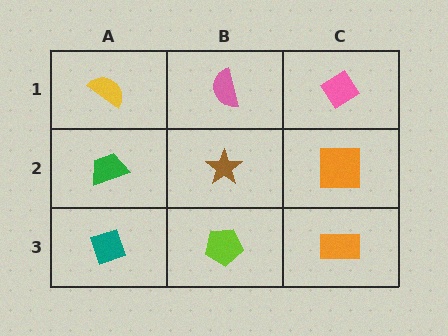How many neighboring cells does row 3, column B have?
3.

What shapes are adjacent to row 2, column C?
A pink diamond (row 1, column C), an orange rectangle (row 3, column C), a brown star (row 2, column B).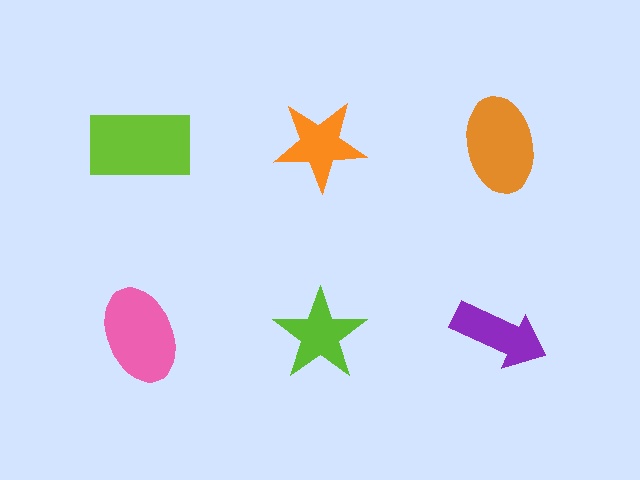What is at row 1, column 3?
An orange ellipse.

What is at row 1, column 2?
An orange star.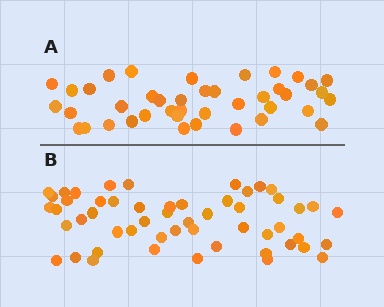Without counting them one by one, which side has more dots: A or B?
Region B (the bottom region) has more dots.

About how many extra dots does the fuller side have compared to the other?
Region B has roughly 12 or so more dots than region A.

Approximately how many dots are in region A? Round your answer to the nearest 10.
About 40 dots. (The exact count is 41, which rounds to 40.)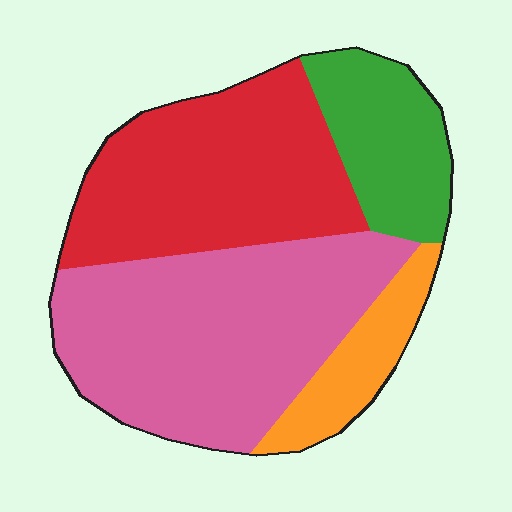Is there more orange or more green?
Green.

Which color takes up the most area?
Pink, at roughly 40%.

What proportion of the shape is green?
Green covers roughly 15% of the shape.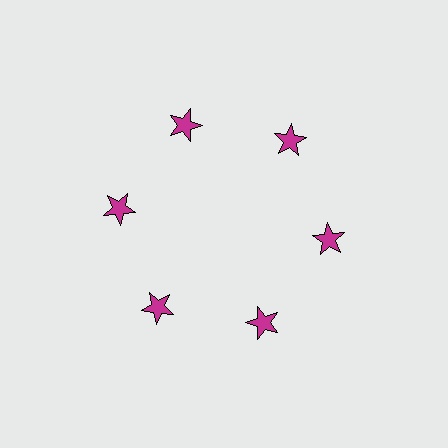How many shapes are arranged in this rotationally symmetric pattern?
There are 6 shapes, arranged in 6 groups of 1.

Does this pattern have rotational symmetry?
Yes, this pattern has 6-fold rotational symmetry. It looks the same after rotating 60 degrees around the center.